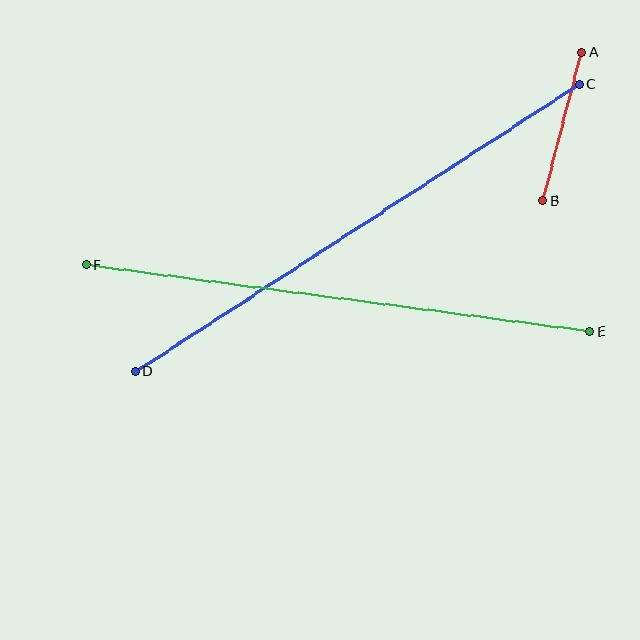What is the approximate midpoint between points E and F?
The midpoint is at approximately (338, 298) pixels.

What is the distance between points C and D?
The distance is approximately 529 pixels.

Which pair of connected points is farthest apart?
Points C and D are farthest apart.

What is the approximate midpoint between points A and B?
The midpoint is at approximately (562, 126) pixels.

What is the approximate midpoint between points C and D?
The midpoint is at approximately (357, 228) pixels.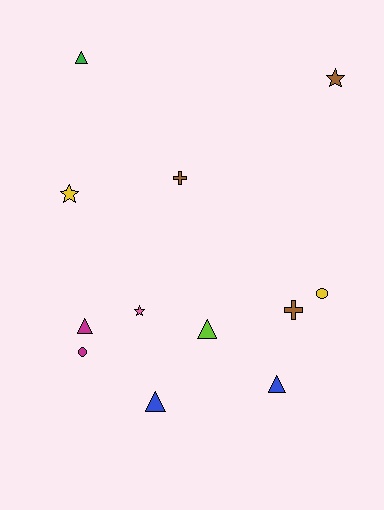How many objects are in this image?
There are 12 objects.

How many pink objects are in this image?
There is 1 pink object.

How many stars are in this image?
There are 3 stars.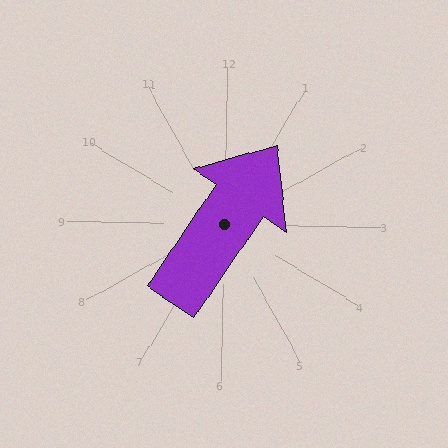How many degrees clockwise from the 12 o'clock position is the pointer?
Approximately 33 degrees.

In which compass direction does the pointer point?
Northeast.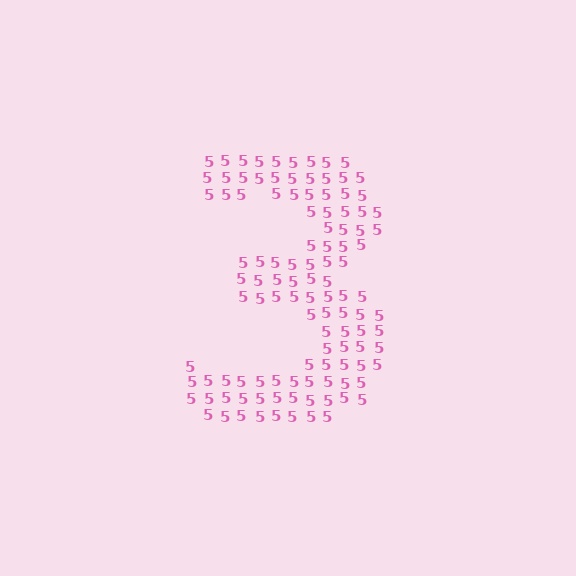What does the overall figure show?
The overall figure shows the digit 3.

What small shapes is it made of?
It is made of small digit 5's.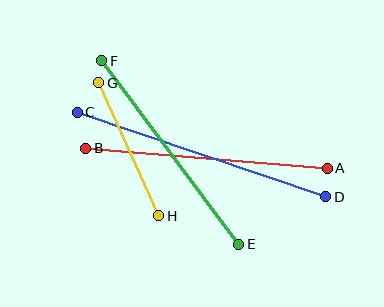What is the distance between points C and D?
The distance is approximately 262 pixels.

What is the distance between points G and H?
The distance is approximately 146 pixels.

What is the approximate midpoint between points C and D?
The midpoint is at approximately (201, 155) pixels.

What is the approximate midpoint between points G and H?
The midpoint is at approximately (129, 149) pixels.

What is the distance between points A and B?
The distance is approximately 242 pixels.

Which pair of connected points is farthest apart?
Points C and D are farthest apart.